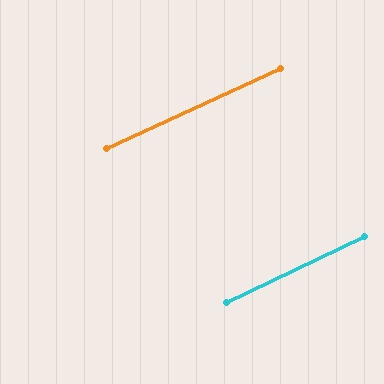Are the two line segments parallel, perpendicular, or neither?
Parallel — their directions differ by only 0.8°.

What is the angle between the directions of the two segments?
Approximately 1 degree.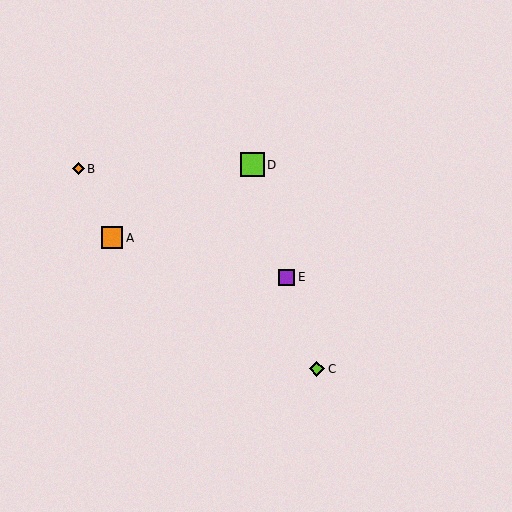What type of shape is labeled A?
Shape A is an orange square.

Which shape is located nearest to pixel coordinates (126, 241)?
The orange square (labeled A) at (112, 238) is nearest to that location.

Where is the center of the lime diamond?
The center of the lime diamond is at (317, 369).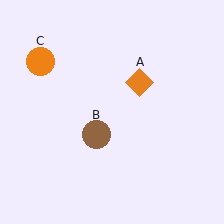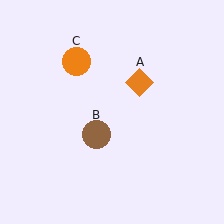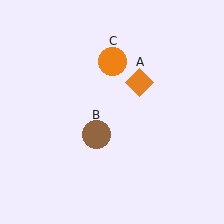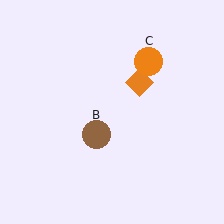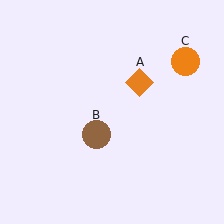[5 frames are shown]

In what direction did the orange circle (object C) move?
The orange circle (object C) moved right.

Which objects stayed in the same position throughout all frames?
Orange diamond (object A) and brown circle (object B) remained stationary.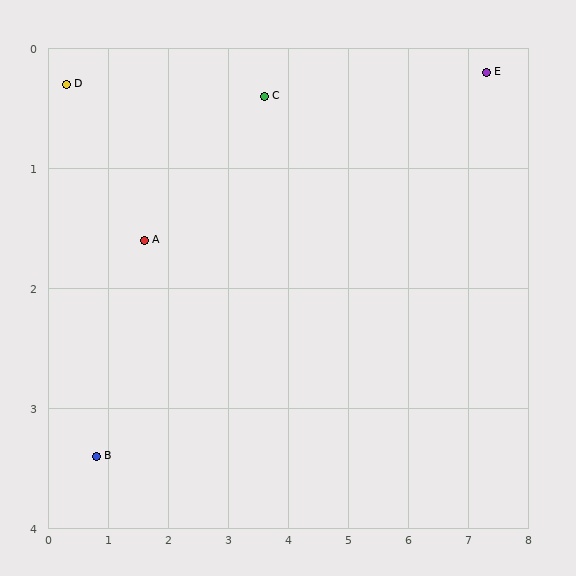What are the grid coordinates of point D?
Point D is at approximately (0.3, 0.3).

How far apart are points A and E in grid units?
Points A and E are about 5.9 grid units apart.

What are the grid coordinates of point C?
Point C is at approximately (3.6, 0.4).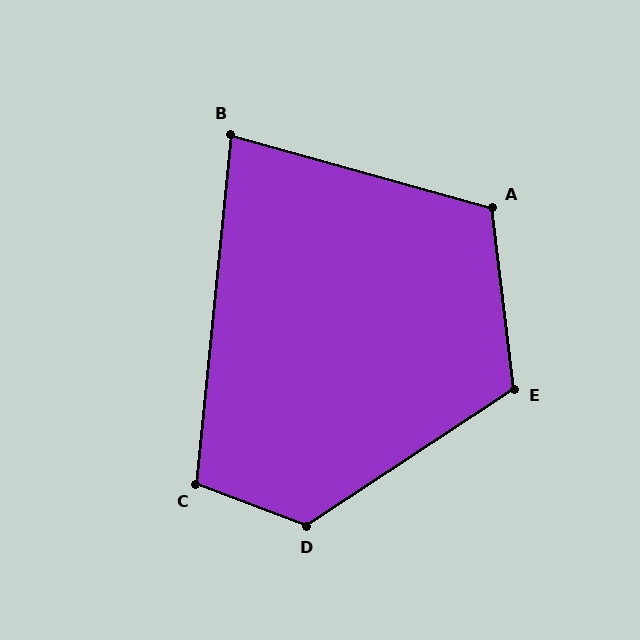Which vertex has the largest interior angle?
D, at approximately 126 degrees.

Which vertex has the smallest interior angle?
B, at approximately 80 degrees.